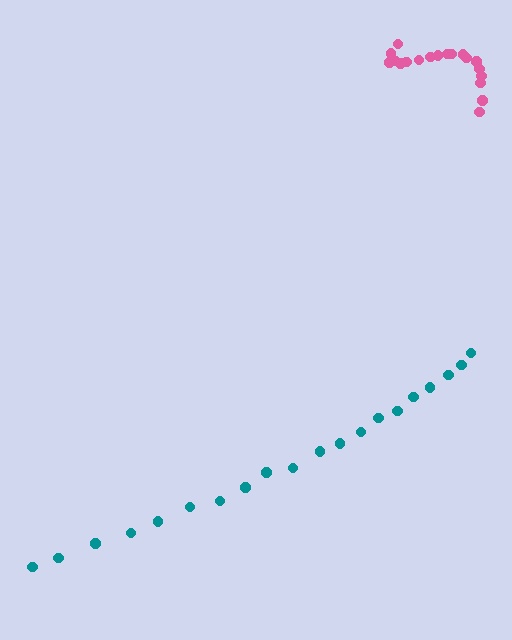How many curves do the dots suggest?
There are 2 distinct paths.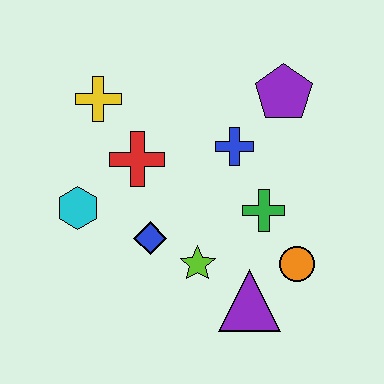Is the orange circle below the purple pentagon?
Yes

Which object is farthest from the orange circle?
The yellow cross is farthest from the orange circle.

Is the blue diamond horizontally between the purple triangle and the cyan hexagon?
Yes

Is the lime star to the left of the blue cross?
Yes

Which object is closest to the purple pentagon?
The blue cross is closest to the purple pentagon.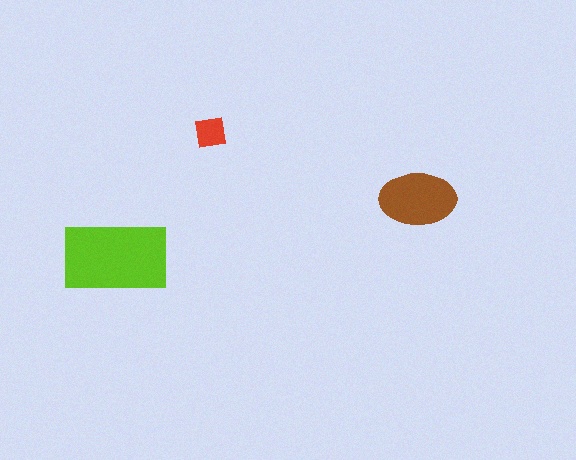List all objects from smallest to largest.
The red square, the brown ellipse, the lime rectangle.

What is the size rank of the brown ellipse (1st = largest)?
2nd.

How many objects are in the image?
There are 3 objects in the image.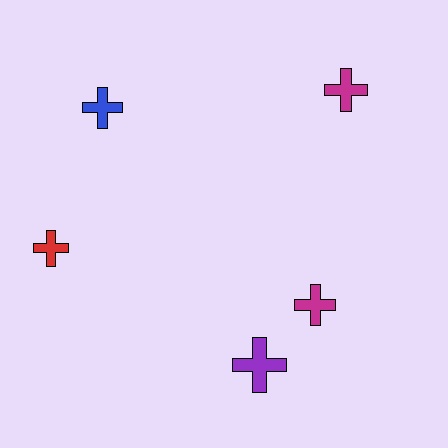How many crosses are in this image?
There are 5 crosses.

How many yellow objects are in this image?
There are no yellow objects.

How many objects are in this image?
There are 5 objects.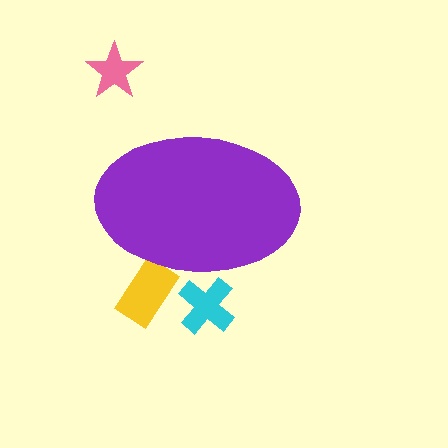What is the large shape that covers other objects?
A purple ellipse.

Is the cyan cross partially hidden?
Yes, the cyan cross is partially hidden behind the purple ellipse.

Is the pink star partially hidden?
No, the pink star is fully visible.